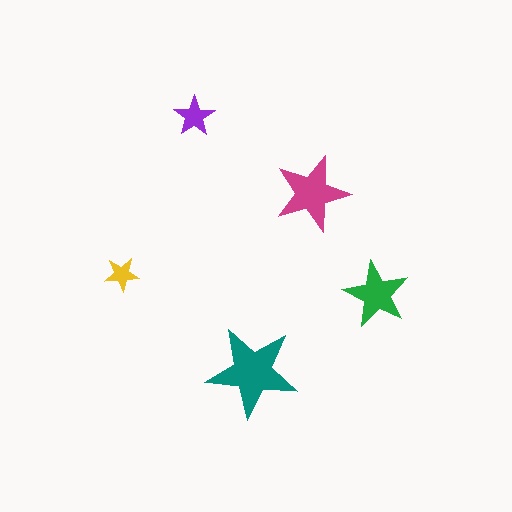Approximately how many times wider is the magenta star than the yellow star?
About 2 times wider.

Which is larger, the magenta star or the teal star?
The teal one.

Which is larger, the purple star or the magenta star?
The magenta one.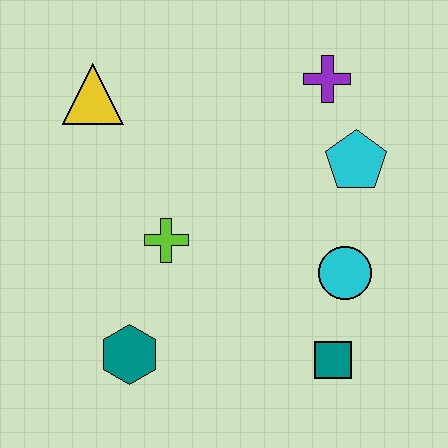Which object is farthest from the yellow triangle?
The teal square is farthest from the yellow triangle.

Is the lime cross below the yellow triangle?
Yes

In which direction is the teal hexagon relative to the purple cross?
The teal hexagon is below the purple cross.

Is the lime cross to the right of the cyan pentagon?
No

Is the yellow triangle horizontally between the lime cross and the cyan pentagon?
No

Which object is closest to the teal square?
The cyan circle is closest to the teal square.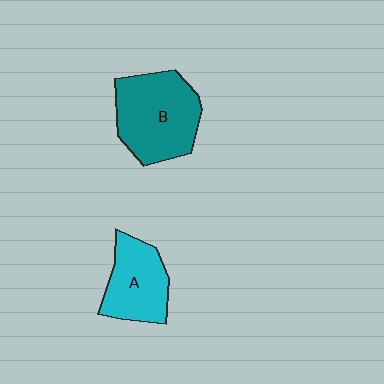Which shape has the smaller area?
Shape A (cyan).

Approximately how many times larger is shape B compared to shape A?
Approximately 1.4 times.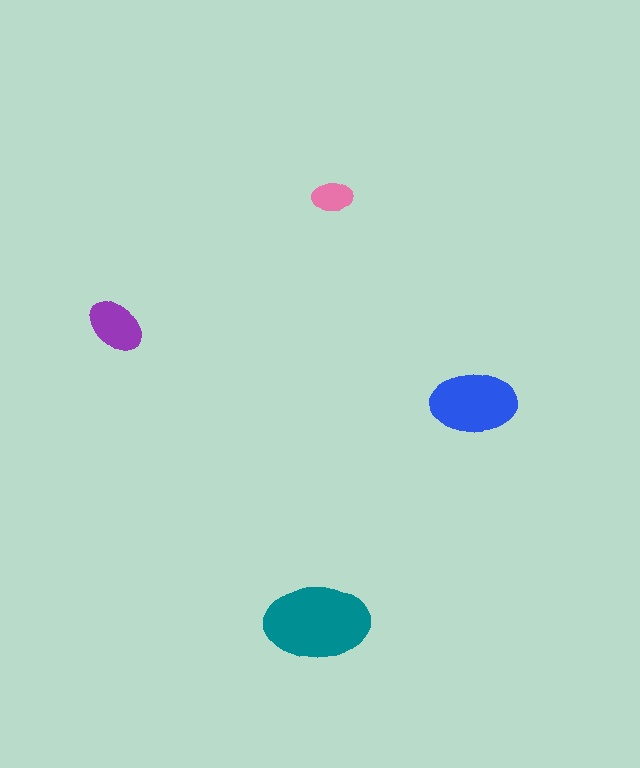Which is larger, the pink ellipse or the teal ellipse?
The teal one.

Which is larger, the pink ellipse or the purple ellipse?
The purple one.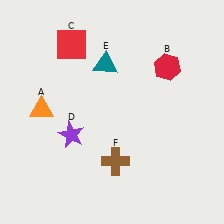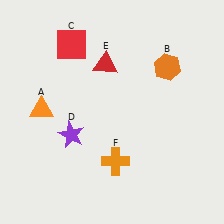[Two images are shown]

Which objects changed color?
B changed from red to orange. E changed from teal to red. F changed from brown to orange.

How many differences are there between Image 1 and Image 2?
There are 3 differences between the two images.